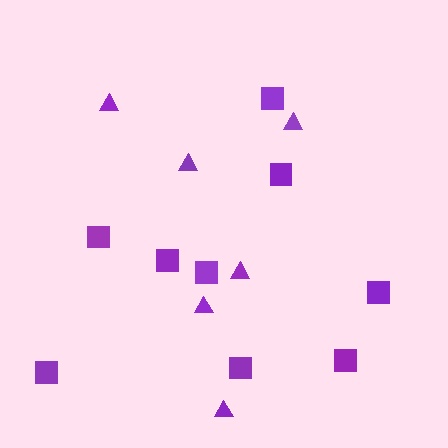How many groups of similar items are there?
There are 2 groups: one group of triangles (6) and one group of squares (9).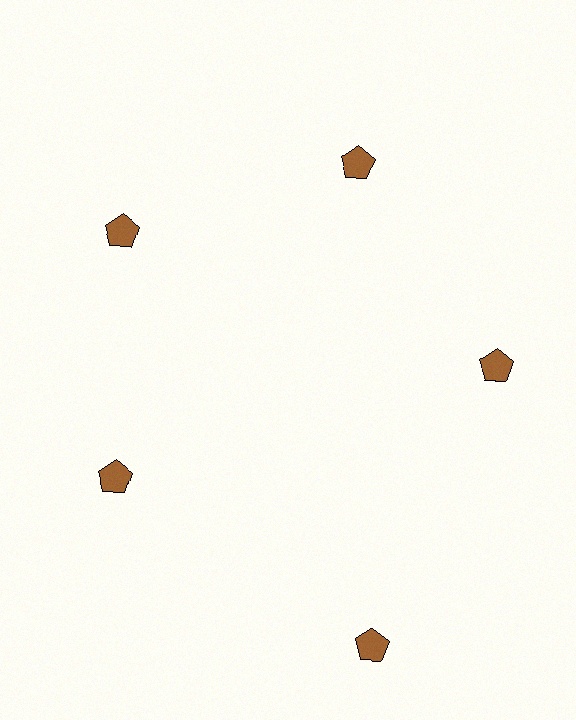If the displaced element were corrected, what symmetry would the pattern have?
It would have 5-fold rotational symmetry — the pattern would map onto itself every 72 degrees.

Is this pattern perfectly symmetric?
No. The 5 brown pentagons are arranged in a ring, but one element near the 5 o'clock position is pushed outward from the center, breaking the 5-fold rotational symmetry.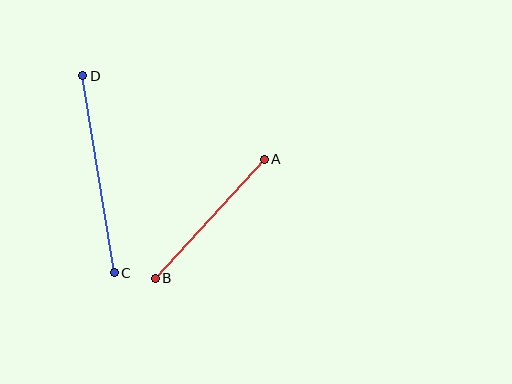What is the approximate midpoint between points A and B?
The midpoint is at approximately (210, 219) pixels.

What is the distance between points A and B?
The distance is approximately 161 pixels.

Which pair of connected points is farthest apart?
Points C and D are farthest apart.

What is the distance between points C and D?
The distance is approximately 199 pixels.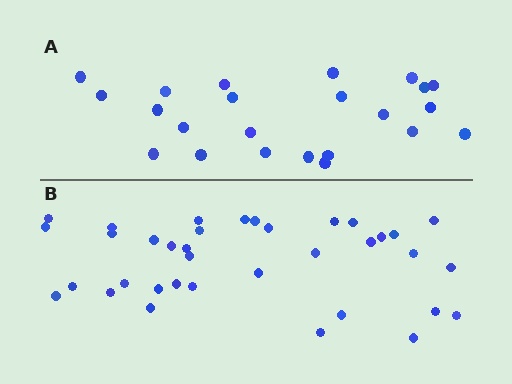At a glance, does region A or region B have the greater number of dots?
Region B (the bottom region) has more dots.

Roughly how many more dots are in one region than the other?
Region B has approximately 15 more dots than region A.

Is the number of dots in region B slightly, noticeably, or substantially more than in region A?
Region B has substantially more. The ratio is roughly 1.6 to 1.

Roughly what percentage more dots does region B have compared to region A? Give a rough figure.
About 55% more.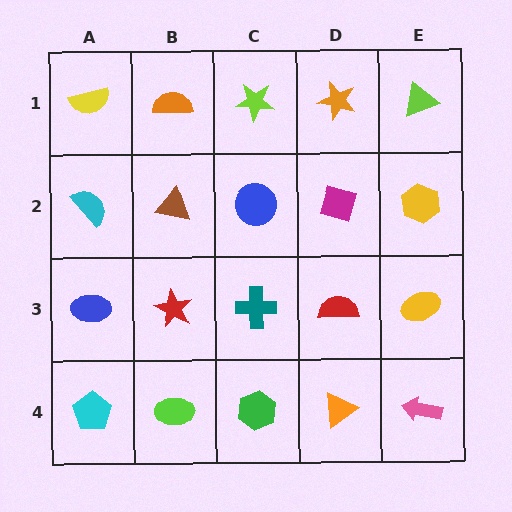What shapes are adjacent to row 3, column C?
A blue circle (row 2, column C), a green hexagon (row 4, column C), a red star (row 3, column B), a red semicircle (row 3, column D).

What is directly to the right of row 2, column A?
A brown triangle.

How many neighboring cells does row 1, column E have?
2.